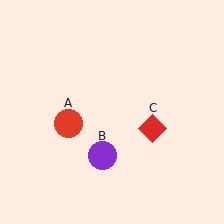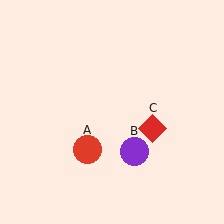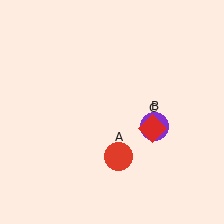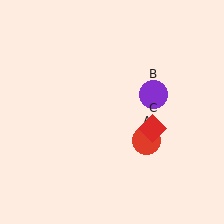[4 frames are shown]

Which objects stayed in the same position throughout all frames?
Red diamond (object C) remained stationary.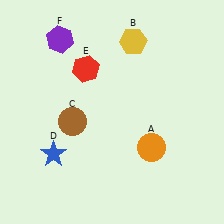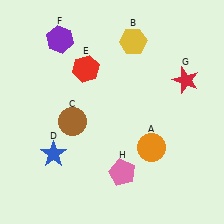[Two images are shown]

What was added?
A red star (G), a pink pentagon (H) were added in Image 2.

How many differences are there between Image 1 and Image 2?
There are 2 differences between the two images.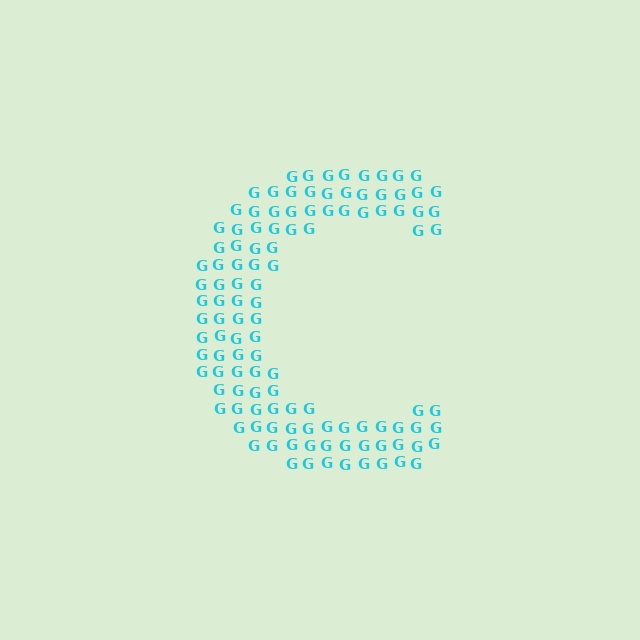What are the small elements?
The small elements are letter G's.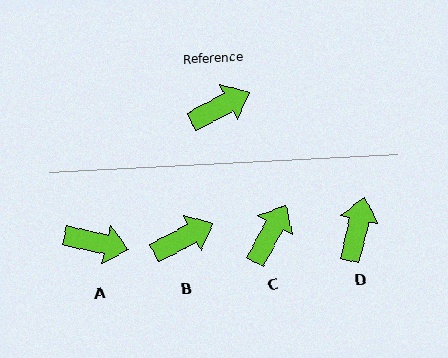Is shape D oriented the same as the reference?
No, it is off by about 50 degrees.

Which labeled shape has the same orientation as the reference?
B.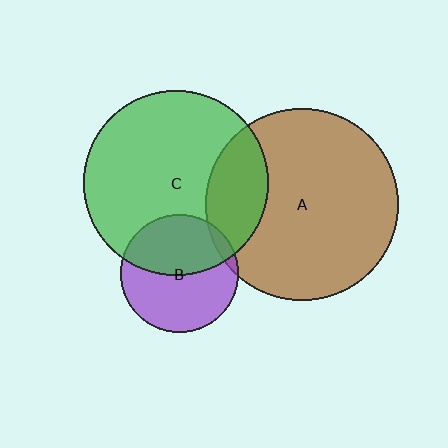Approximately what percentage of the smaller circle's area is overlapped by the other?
Approximately 5%.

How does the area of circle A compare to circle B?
Approximately 2.7 times.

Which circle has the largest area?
Circle A (brown).